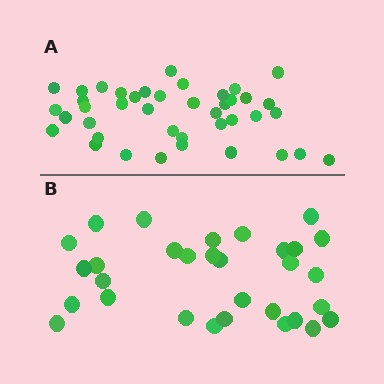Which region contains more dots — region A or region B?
Region A (the top region) has more dots.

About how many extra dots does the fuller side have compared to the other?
Region A has roughly 10 or so more dots than region B.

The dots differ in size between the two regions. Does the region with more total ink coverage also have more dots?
No. Region B has more total ink coverage because its dots are larger, but region A actually contains more individual dots. Total area can be misleading — the number of items is what matters here.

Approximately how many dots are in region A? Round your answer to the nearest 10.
About 40 dots. (The exact count is 41, which rounds to 40.)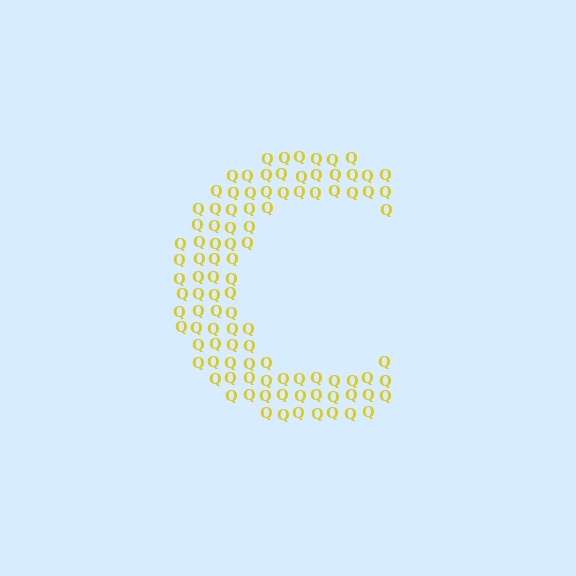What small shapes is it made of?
It is made of small letter Q's.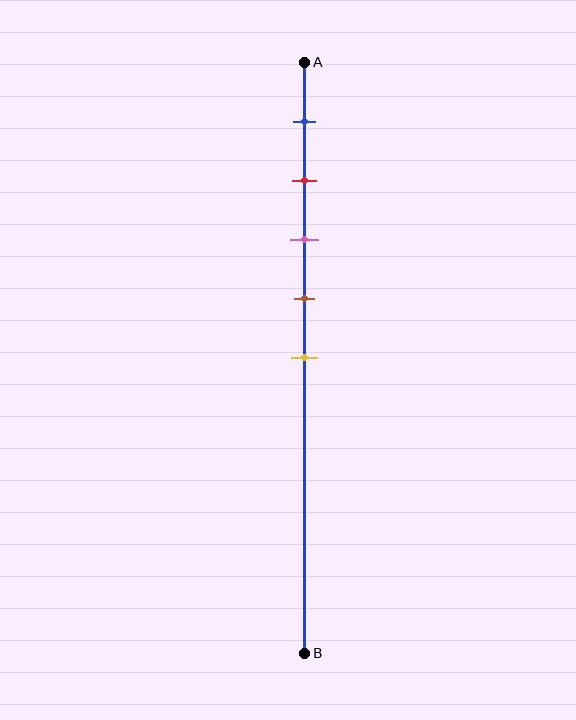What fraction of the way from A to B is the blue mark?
The blue mark is approximately 10% (0.1) of the way from A to B.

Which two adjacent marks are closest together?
The red and pink marks are the closest adjacent pair.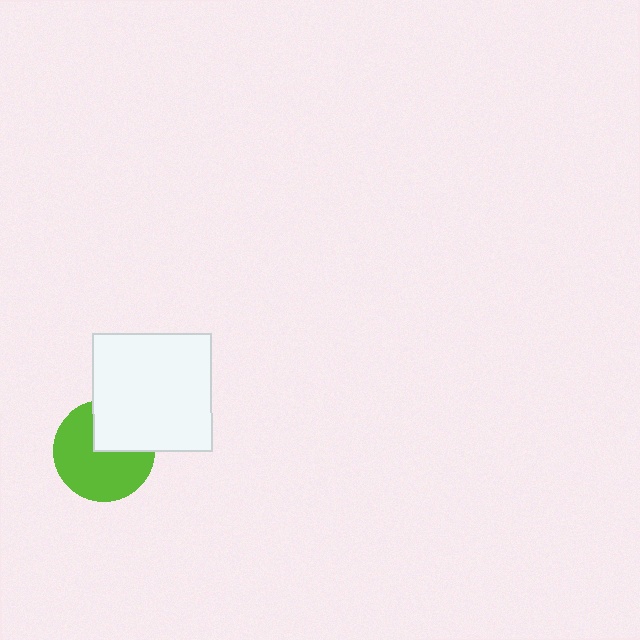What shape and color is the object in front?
The object in front is a white square.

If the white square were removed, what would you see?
You would see the complete lime circle.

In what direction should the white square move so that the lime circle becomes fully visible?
The white square should move toward the upper-right. That is the shortest direction to clear the overlap and leave the lime circle fully visible.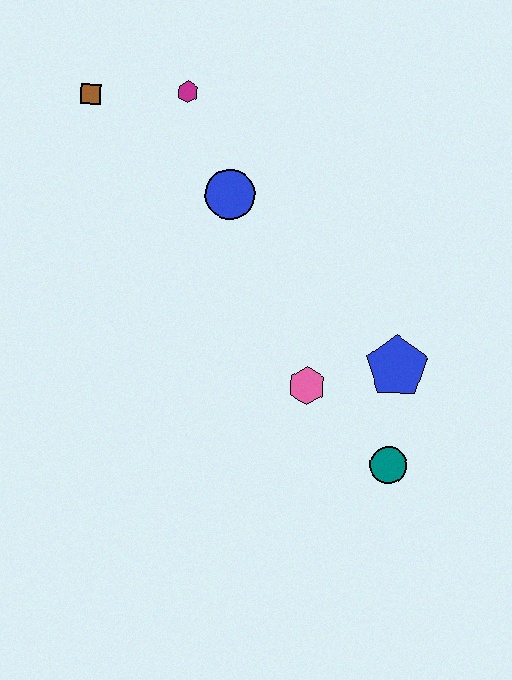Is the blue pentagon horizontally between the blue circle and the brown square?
No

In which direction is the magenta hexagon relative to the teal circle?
The magenta hexagon is above the teal circle.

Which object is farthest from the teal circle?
The brown square is farthest from the teal circle.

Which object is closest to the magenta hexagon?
The brown square is closest to the magenta hexagon.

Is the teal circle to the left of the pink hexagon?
No